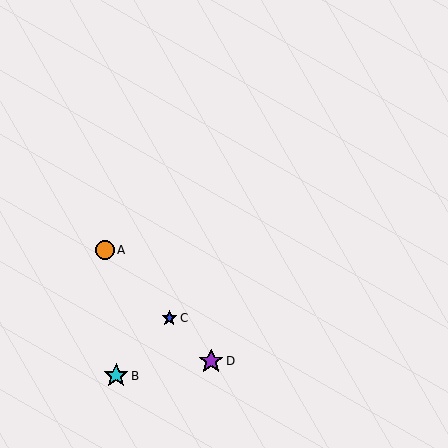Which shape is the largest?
The purple star (labeled D) is the largest.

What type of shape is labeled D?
Shape D is a purple star.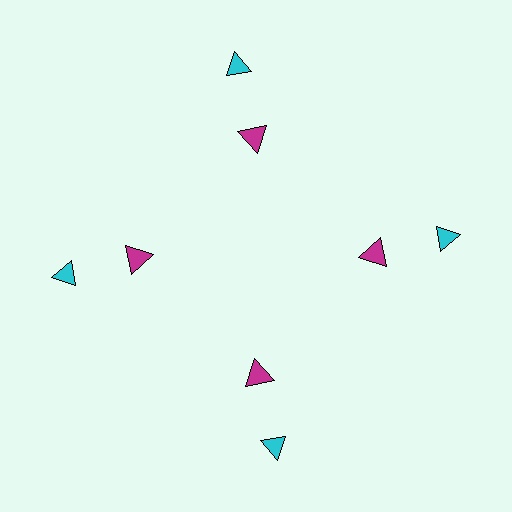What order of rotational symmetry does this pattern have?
This pattern has 4-fold rotational symmetry.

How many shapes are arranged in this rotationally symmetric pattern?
There are 8 shapes, arranged in 4 groups of 2.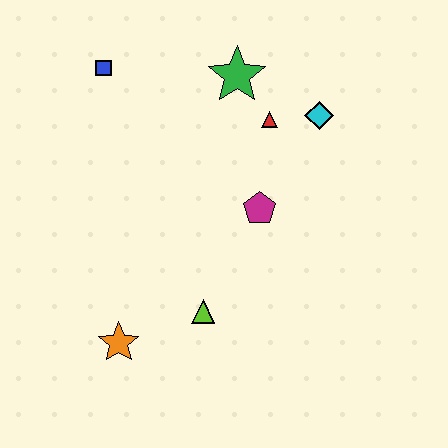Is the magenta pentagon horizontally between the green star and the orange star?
No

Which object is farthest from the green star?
The orange star is farthest from the green star.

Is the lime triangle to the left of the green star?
Yes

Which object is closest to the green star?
The red triangle is closest to the green star.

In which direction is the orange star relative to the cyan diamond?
The orange star is below the cyan diamond.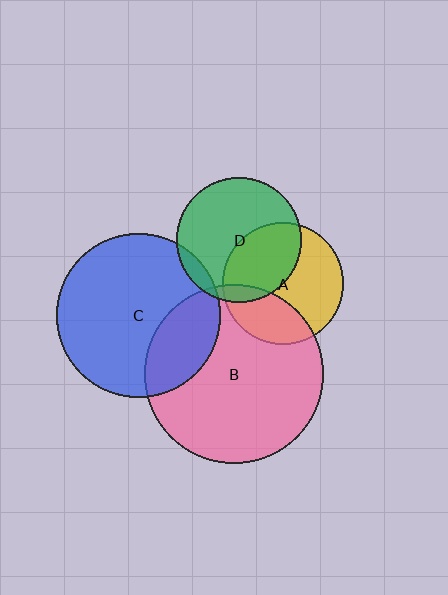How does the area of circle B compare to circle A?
Approximately 2.2 times.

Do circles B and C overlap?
Yes.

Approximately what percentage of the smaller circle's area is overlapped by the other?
Approximately 25%.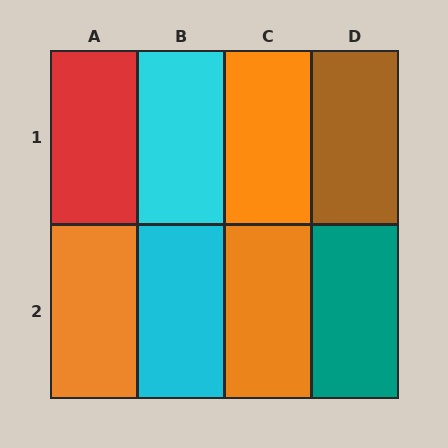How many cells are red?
1 cell is red.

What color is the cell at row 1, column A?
Red.